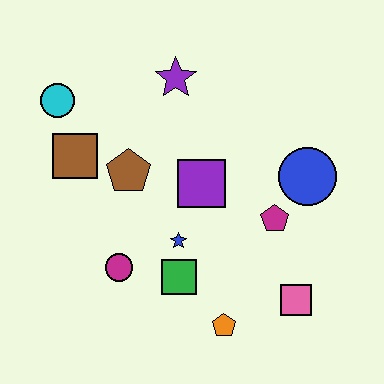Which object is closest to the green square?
The blue star is closest to the green square.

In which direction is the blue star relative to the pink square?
The blue star is to the left of the pink square.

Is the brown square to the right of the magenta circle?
No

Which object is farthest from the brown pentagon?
The pink square is farthest from the brown pentagon.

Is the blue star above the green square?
Yes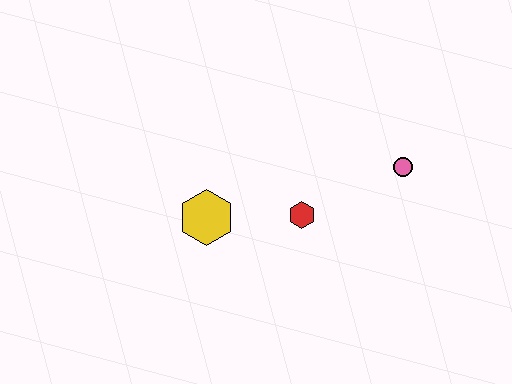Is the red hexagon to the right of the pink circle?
No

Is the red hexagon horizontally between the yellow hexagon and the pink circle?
Yes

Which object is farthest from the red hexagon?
The pink circle is farthest from the red hexagon.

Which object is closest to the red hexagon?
The yellow hexagon is closest to the red hexagon.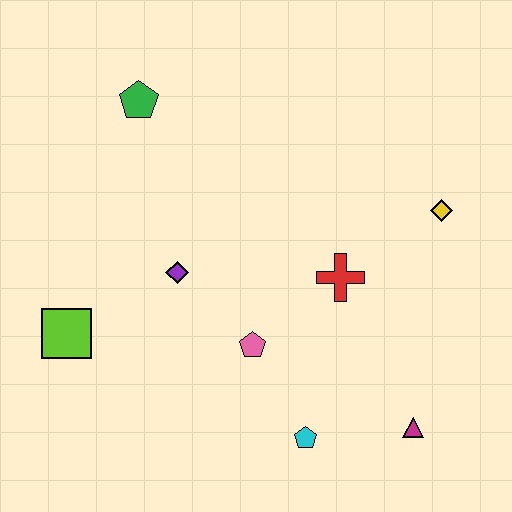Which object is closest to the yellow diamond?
The red cross is closest to the yellow diamond.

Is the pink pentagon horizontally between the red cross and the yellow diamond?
No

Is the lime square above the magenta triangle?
Yes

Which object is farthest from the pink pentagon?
The green pentagon is farthest from the pink pentagon.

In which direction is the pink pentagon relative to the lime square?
The pink pentagon is to the right of the lime square.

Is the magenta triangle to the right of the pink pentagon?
Yes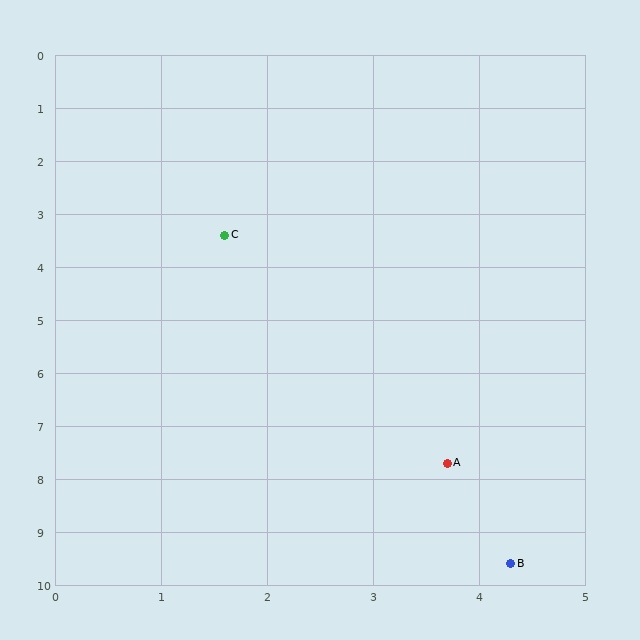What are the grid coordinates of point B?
Point B is at approximately (4.3, 9.6).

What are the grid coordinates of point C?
Point C is at approximately (1.6, 3.4).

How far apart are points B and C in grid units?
Points B and C are about 6.8 grid units apart.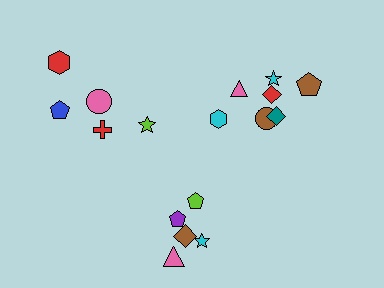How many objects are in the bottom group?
There are 5 objects.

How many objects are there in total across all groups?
There are 17 objects.